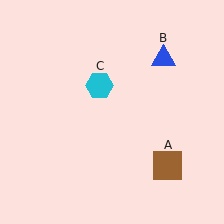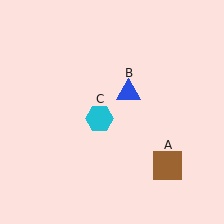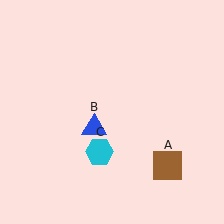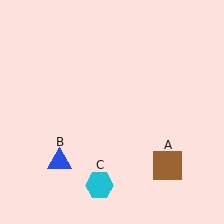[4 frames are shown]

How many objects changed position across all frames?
2 objects changed position: blue triangle (object B), cyan hexagon (object C).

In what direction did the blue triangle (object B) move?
The blue triangle (object B) moved down and to the left.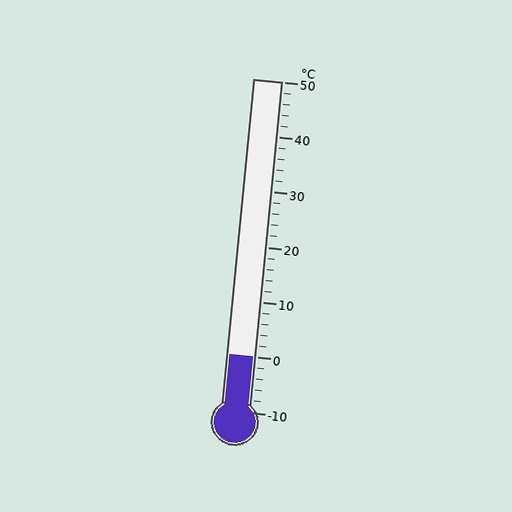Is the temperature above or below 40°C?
The temperature is below 40°C.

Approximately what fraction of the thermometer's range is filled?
The thermometer is filled to approximately 15% of its range.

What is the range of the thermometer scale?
The thermometer scale ranges from -10°C to 50°C.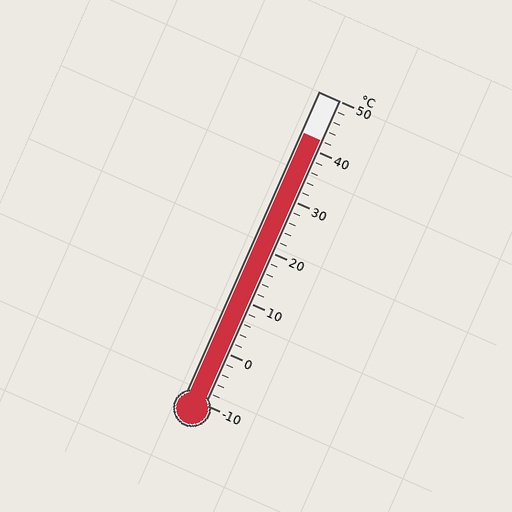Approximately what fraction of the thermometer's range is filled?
The thermometer is filled to approximately 85% of its range.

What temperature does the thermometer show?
The thermometer shows approximately 42°C.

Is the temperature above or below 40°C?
The temperature is above 40°C.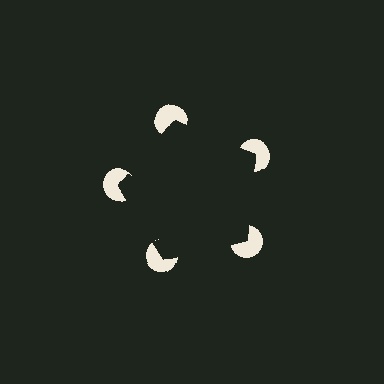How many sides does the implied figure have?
5 sides.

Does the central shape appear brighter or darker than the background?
It typically appears slightly darker than the background, even though no actual brightness change is drawn.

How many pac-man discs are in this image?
There are 5 — one at each vertex of the illusory pentagon.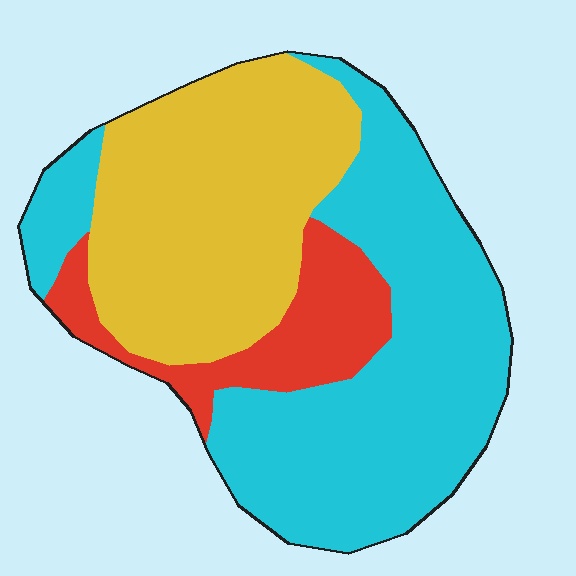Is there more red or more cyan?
Cyan.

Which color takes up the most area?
Cyan, at roughly 50%.